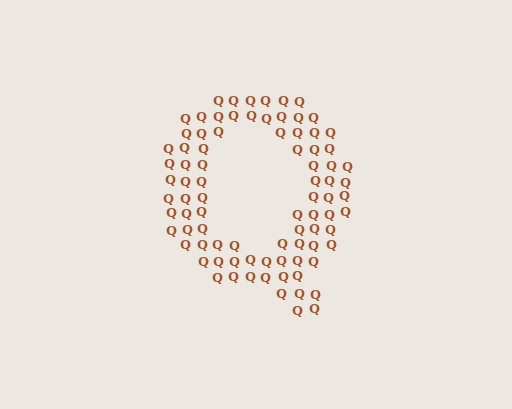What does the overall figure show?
The overall figure shows the letter Q.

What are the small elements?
The small elements are letter Q's.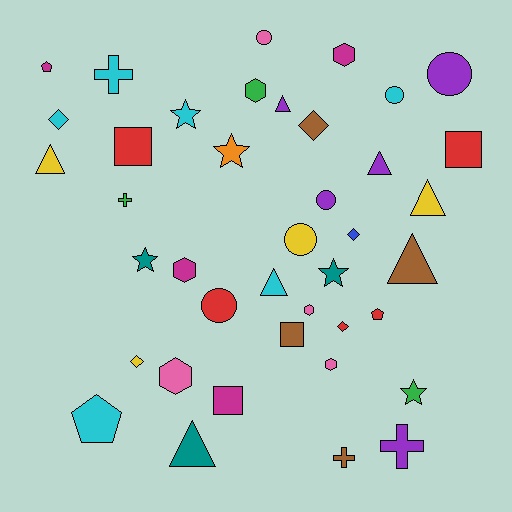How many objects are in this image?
There are 40 objects.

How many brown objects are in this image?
There are 4 brown objects.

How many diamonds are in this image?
There are 5 diamonds.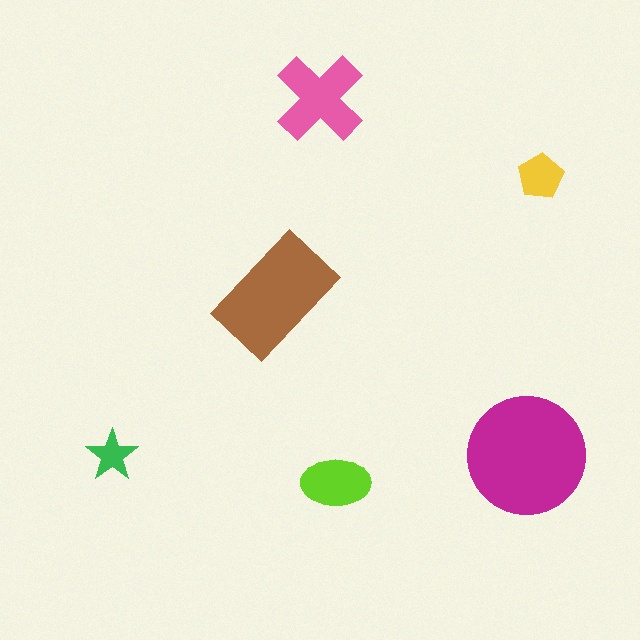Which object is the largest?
The magenta circle.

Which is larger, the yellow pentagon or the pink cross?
The pink cross.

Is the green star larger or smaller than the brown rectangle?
Smaller.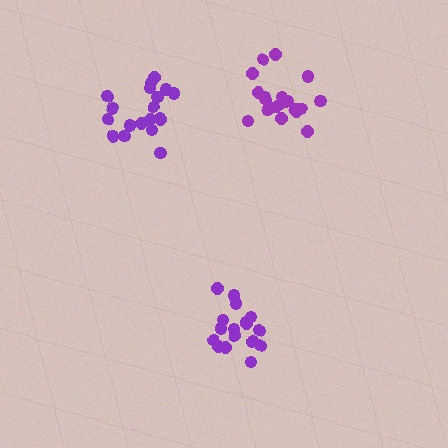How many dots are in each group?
Group 1: 19 dots, Group 2: 21 dots, Group 3: 17 dots (57 total).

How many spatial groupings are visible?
There are 3 spatial groupings.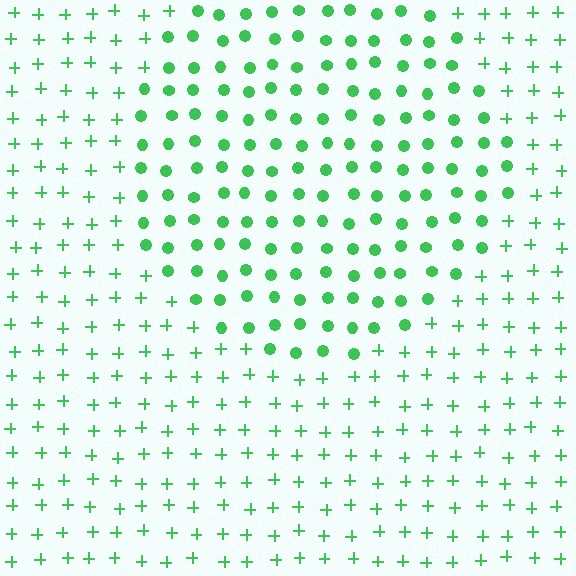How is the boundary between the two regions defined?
The boundary is defined by a change in element shape: circles inside vs. plus signs outside. All elements share the same color and spacing.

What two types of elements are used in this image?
The image uses circles inside the circle region and plus signs outside it.